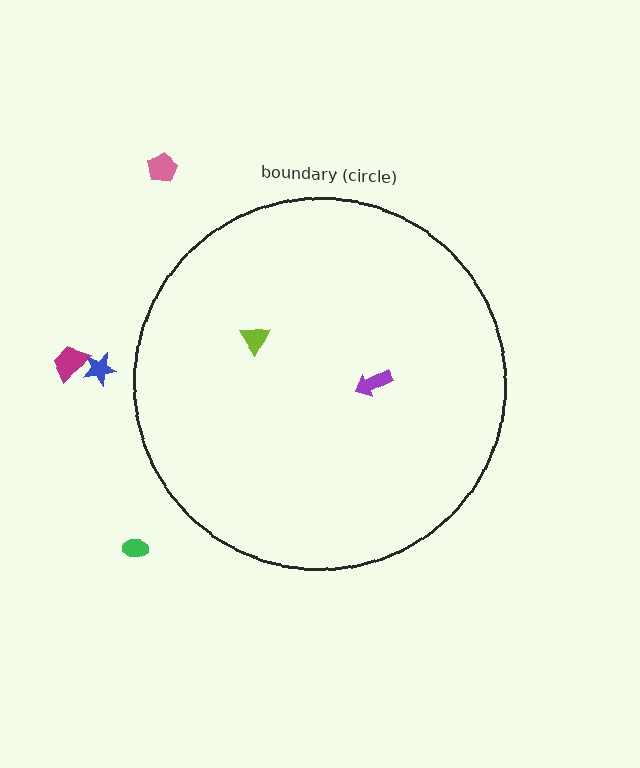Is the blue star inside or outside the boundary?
Outside.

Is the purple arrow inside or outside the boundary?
Inside.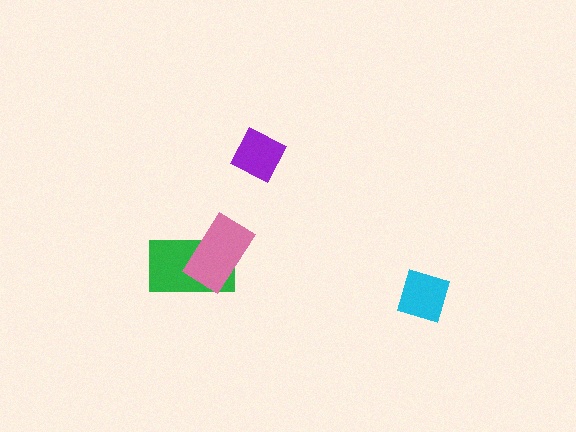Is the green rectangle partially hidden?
Yes, it is partially covered by another shape.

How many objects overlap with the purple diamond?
0 objects overlap with the purple diamond.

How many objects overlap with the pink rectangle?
1 object overlaps with the pink rectangle.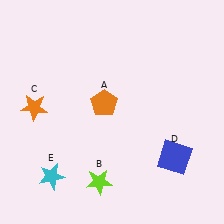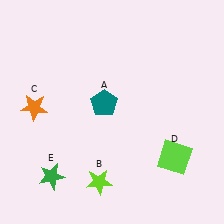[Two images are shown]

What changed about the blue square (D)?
In Image 1, D is blue. In Image 2, it changed to lime.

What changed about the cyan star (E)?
In Image 1, E is cyan. In Image 2, it changed to green.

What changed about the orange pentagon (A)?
In Image 1, A is orange. In Image 2, it changed to teal.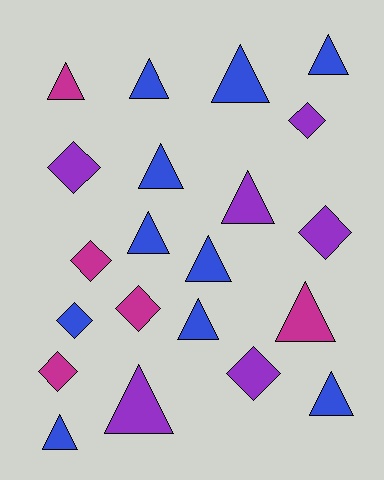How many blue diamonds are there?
There is 1 blue diamond.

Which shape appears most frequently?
Triangle, with 13 objects.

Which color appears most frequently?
Blue, with 10 objects.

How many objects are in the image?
There are 21 objects.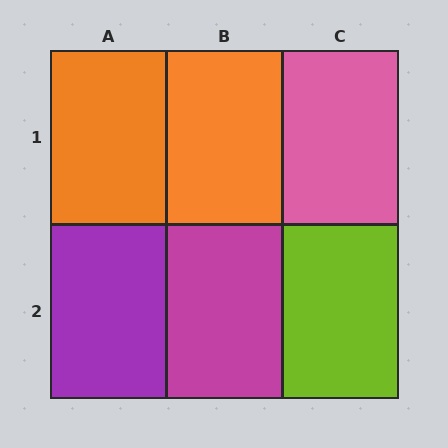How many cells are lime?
1 cell is lime.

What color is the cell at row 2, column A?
Purple.